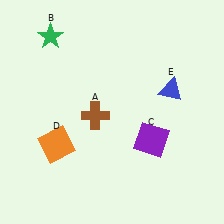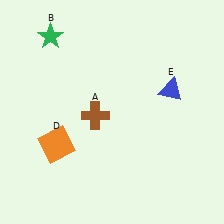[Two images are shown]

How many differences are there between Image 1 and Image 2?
There is 1 difference between the two images.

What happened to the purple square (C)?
The purple square (C) was removed in Image 2. It was in the bottom-right area of Image 1.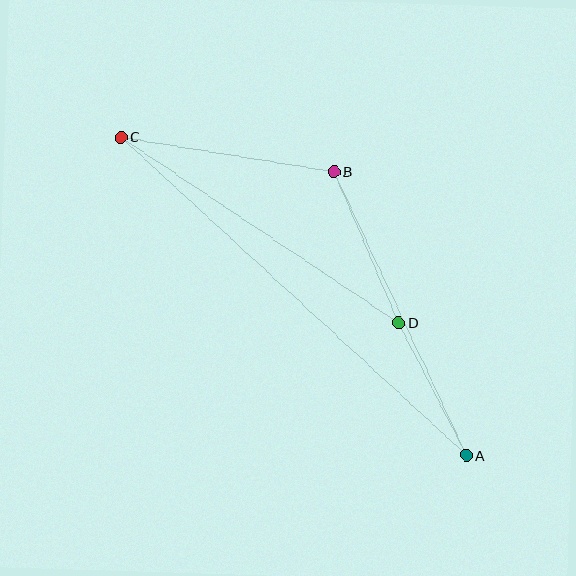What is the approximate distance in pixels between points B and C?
The distance between B and C is approximately 215 pixels.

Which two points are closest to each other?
Points A and D are closest to each other.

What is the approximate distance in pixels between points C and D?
The distance between C and D is approximately 334 pixels.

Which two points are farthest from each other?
Points A and C are farthest from each other.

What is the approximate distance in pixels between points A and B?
The distance between A and B is approximately 313 pixels.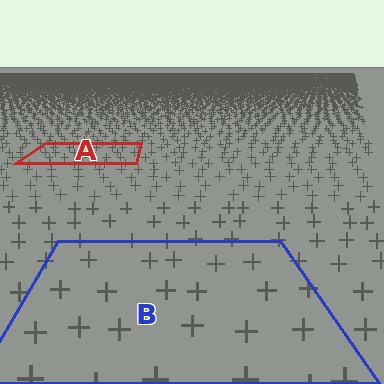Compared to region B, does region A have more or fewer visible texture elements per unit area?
Region A has more texture elements per unit area — they are packed more densely because it is farther away.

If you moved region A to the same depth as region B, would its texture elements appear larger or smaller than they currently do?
They would appear larger. At a closer depth, the same texture elements are projected at a bigger on-screen size.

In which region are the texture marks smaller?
The texture marks are smaller in region A, because it is farther away.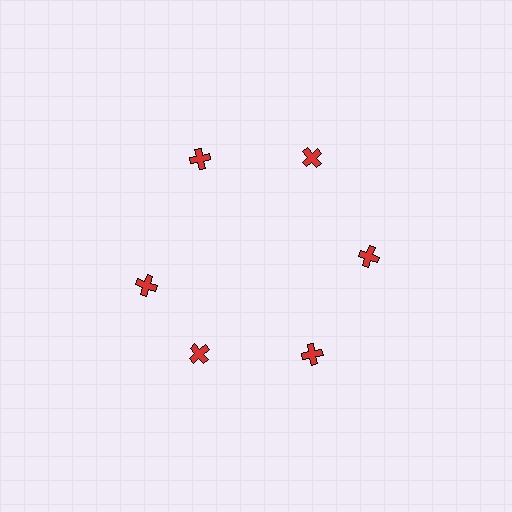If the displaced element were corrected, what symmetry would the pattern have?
It would have 6-fold rotational symmetry — the pattern would map onto itself every 60 degrees.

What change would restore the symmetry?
The symmetry would be restored by rotating it back into even spacing with its neighbors so that all 6 crosses sit at equal angles and equal distance from the center.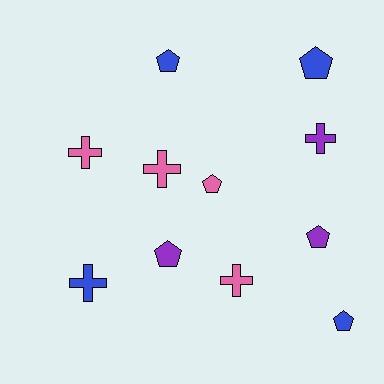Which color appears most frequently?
Blue, with 4 objects.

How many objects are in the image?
There are 11 objects.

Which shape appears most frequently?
Pentagon, with 6 objects.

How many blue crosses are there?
There is 1 blue cross.